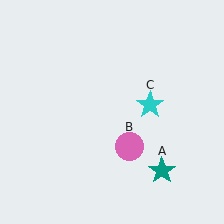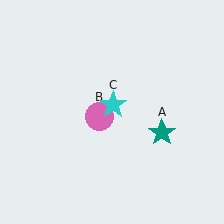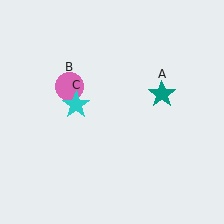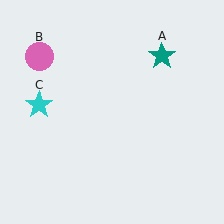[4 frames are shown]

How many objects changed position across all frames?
3 objects changed position: teal star (object A), pink circle (object B), cyan star (object C).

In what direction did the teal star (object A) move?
The teal star (object A) moved up.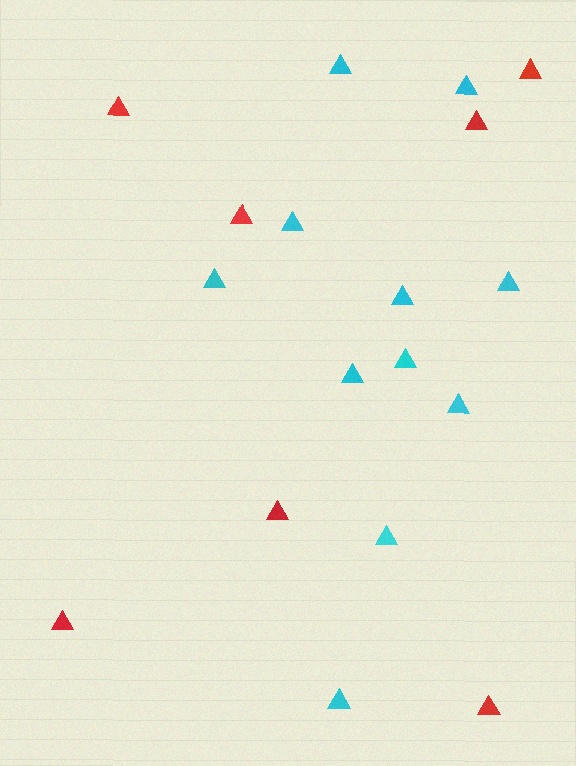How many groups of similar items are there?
There are 2 groups: one group of cyan triangles (11) and one group of red triangles (7).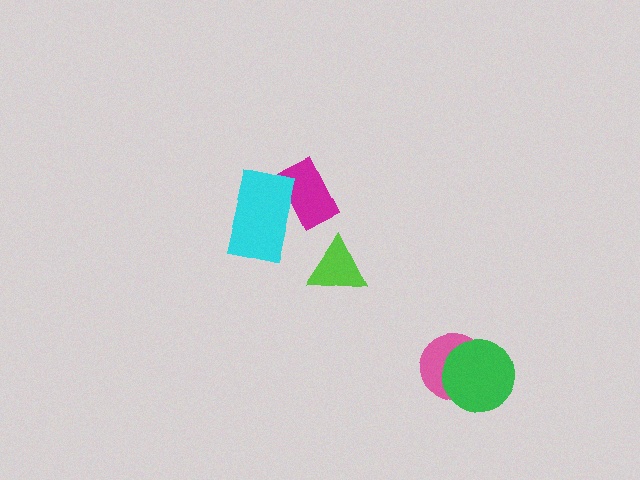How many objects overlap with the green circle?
1 object overlaps with the green circle.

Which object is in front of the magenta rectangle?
The cyan rectangle is in front of the magenta rectangle.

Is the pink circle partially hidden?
Yes, it is partially covered by another shape.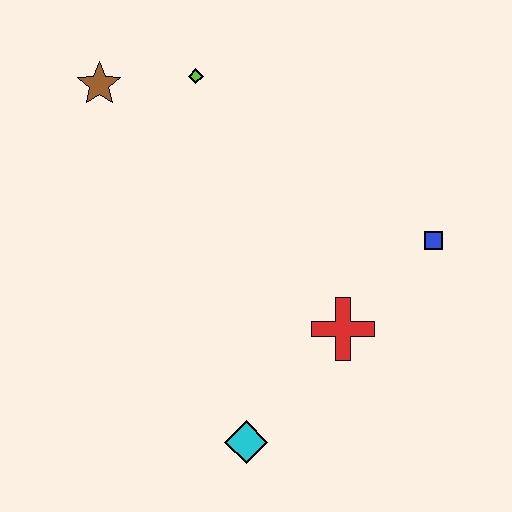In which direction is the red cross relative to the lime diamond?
The red cross is below the lime diamond.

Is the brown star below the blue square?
No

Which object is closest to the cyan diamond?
The red cross is closest to the cyan diamond.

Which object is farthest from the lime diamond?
The cyan diamond is farthest from the lime diamond.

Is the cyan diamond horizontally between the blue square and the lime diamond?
Yes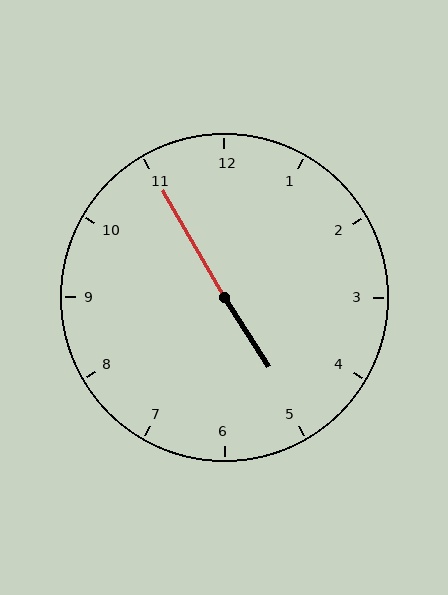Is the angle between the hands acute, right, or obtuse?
It is obtuse.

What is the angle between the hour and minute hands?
Approximately 178 degrees.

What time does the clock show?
4:55.